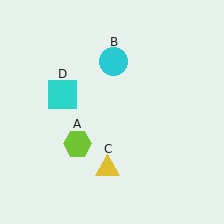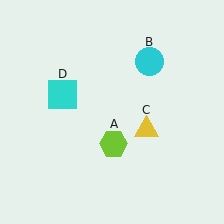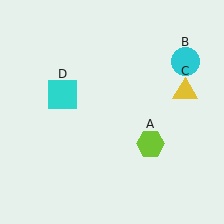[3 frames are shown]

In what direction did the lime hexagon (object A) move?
The lime hexagon (object A) moved right.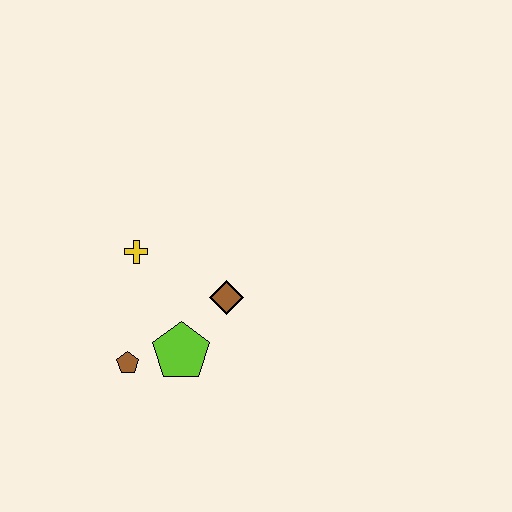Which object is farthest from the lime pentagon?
The yellow cross is farthest from the lime pentagon.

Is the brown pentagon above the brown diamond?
No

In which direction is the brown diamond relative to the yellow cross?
The brown diamond is to the right of the yellow cross.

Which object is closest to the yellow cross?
The brown diamond is closest to the yellow cross.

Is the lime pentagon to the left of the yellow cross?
No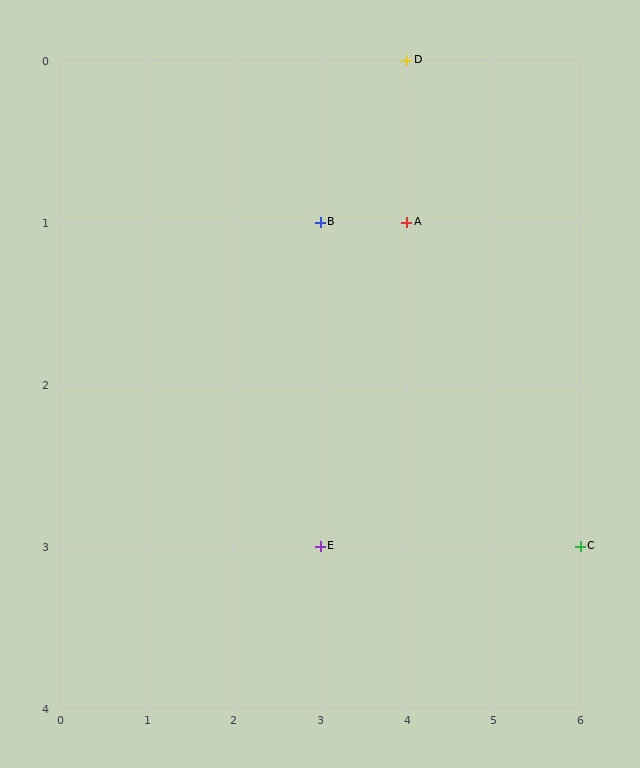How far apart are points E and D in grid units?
Points E and D are 1 column and 3 rows apart (about 3.2 grid units diagonally).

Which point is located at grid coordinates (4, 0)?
Point D is at (4, 0).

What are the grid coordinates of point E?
Point E is at grid coordinates (3, 3).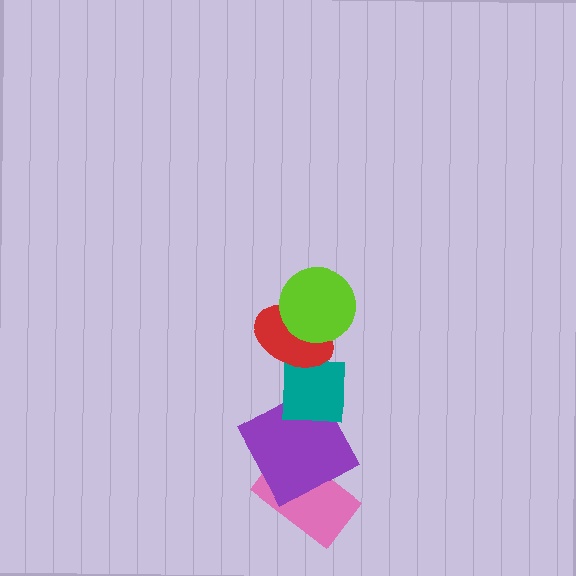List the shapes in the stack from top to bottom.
From top to bottom: the lime circle, the red ellipse, the teal square, the purple square, the pink rectangle.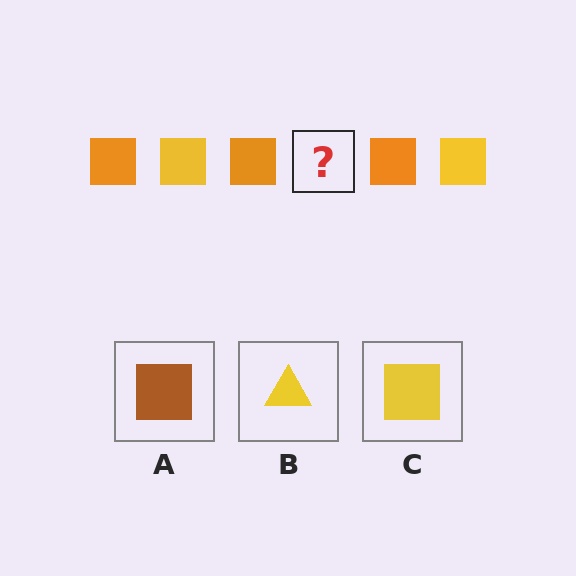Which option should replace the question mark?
Option C.